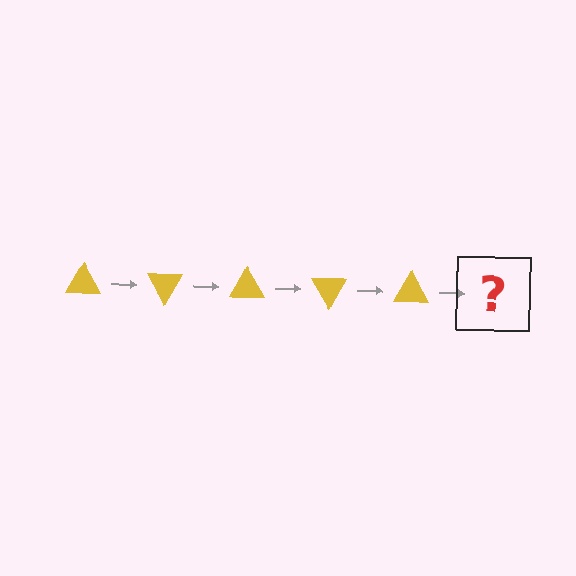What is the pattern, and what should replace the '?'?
The pattern is that the triangle rotates 60 degrees each step. The '?' should be a yellow triangle rotated 300 degrees.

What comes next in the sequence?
The next element should be a yellow triangle rotated 300 degrees.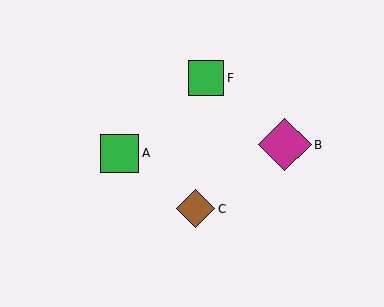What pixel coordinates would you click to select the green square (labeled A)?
Click at (120, 153) to select the green square A.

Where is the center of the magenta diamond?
The center of the magenta diamond is at (285, 145).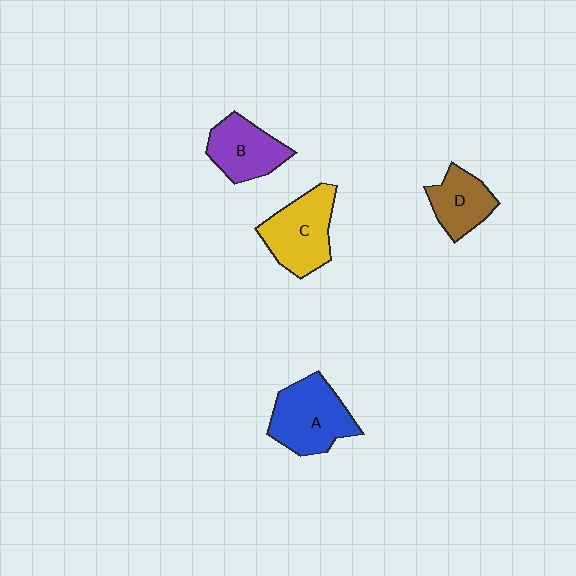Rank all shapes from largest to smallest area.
From largest to smallest: A (blue), C (yellow), B (purple), D (brown).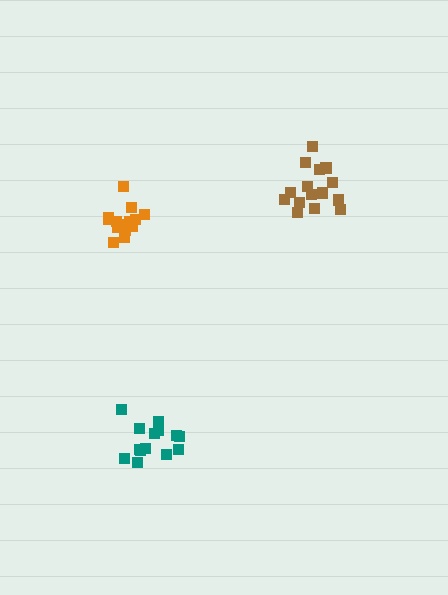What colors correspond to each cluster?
The clusters are colored: brown, teal, orange.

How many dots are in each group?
Group 1: 16 dots, Group 2: 14 dots, Group 3: 16 dots (46 total).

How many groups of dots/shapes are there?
There are 3 groups.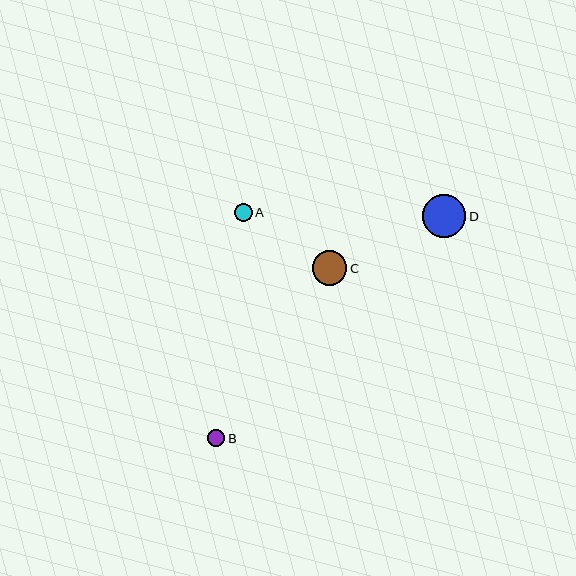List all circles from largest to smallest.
From largest to smallest: D, C, A, B.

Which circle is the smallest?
Circle B is the smallest with a size of approximately 17 pixels.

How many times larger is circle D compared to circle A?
Circle D is approximately 2.4 times the size of circle A.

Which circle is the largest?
Circle D is the largest with a size of approximately 43 pixels.